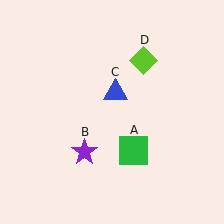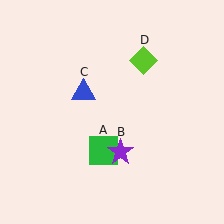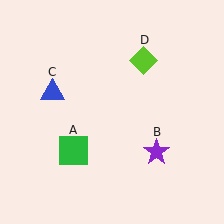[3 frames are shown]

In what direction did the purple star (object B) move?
The purple star (object B) moved right.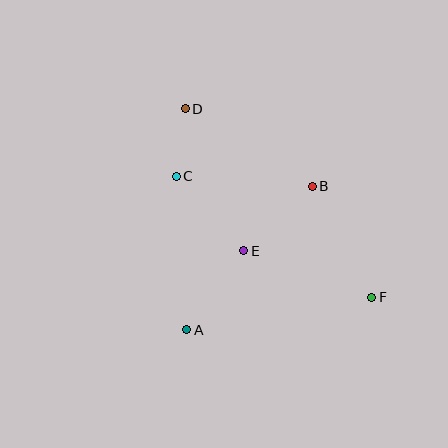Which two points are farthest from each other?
Points D and F are farthest from each other.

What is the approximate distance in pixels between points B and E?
The distance between B and E is approximately 94 pixels.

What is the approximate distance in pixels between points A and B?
The distance between A and B is approximately 191 pixels.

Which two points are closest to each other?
Points C and D are closest to each other.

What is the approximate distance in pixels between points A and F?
The distance between A and F is approximately 188 pixels.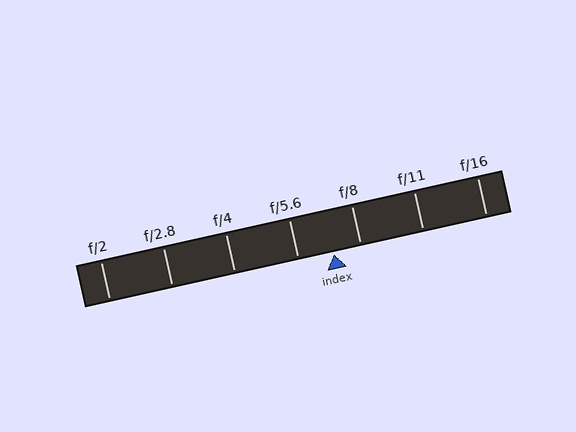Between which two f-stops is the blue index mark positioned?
The index mark is between f/5.6 and f/8.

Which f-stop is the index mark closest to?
The index mark is closest to f/8.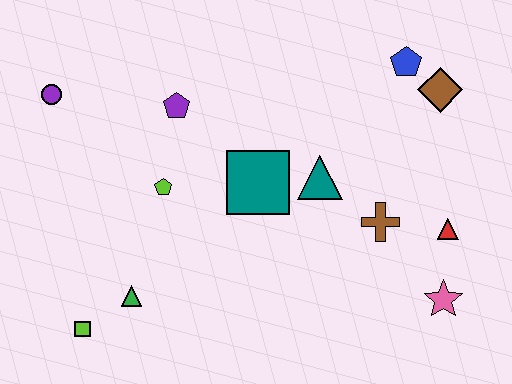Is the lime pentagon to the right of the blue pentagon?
No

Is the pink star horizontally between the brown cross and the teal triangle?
No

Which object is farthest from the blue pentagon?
The lime square is farthest from the blue pentagon.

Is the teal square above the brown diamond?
No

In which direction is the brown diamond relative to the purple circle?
The brown diamond is to the right of the purple circle.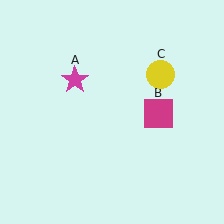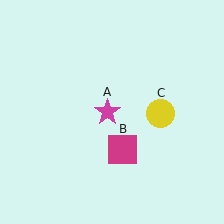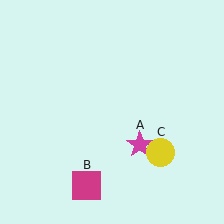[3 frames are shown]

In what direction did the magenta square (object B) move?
The magenta square (object B) moved down and to the left.